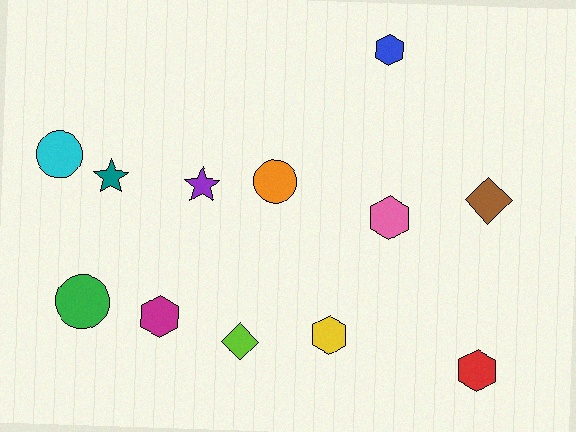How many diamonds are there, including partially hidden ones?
There are 2 diamonds.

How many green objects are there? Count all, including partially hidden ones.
There is 1 green object.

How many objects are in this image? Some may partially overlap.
There are 12 objects.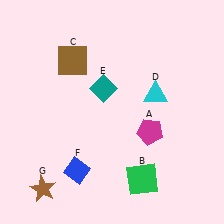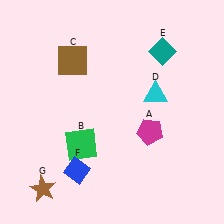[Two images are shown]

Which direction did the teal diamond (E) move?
The teal diamond (E) moved right.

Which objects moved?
The objects that moved are: the green square (B), the teal diamond (E).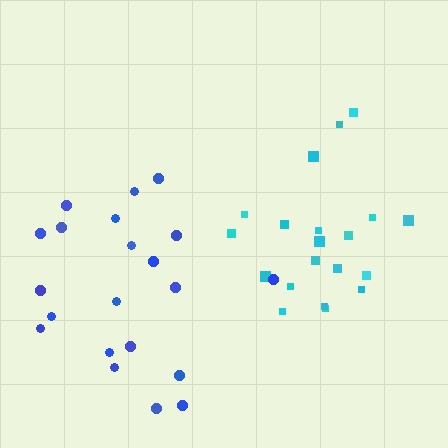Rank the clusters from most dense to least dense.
cyan, blue.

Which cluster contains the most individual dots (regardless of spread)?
Cyan (21).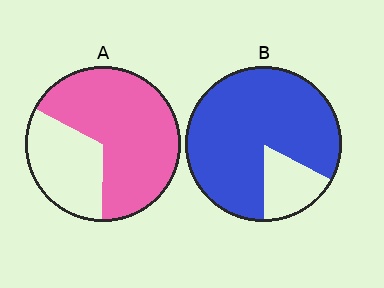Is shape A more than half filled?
Yes.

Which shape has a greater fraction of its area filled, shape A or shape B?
Shape B.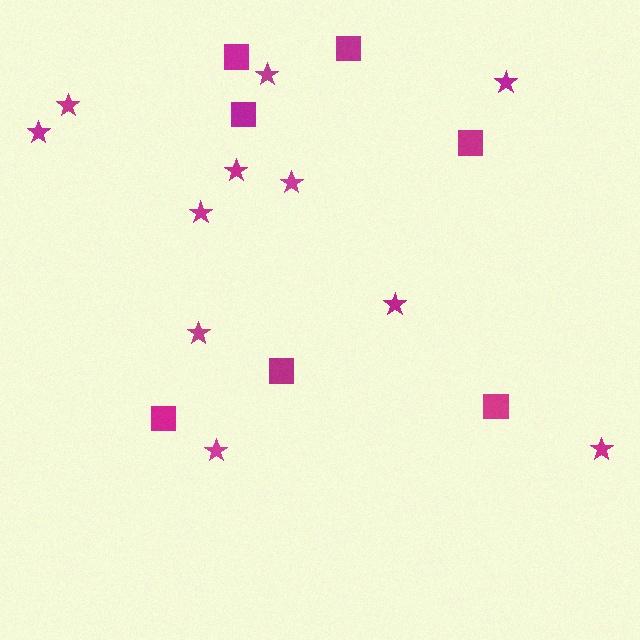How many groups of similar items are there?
There are 2 groups: one group of stars (11) and one group of squares (7).